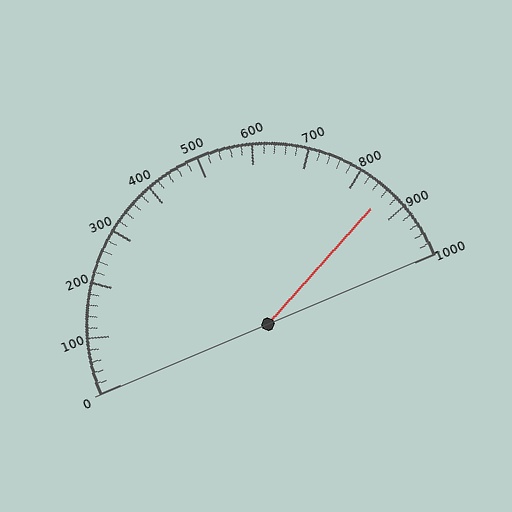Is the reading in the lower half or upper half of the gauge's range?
The reading is in the upper half of the range (0 to 1000).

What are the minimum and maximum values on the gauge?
The gauge ranges from 0 to 1000.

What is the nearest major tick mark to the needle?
The nearest major tick mark is 900.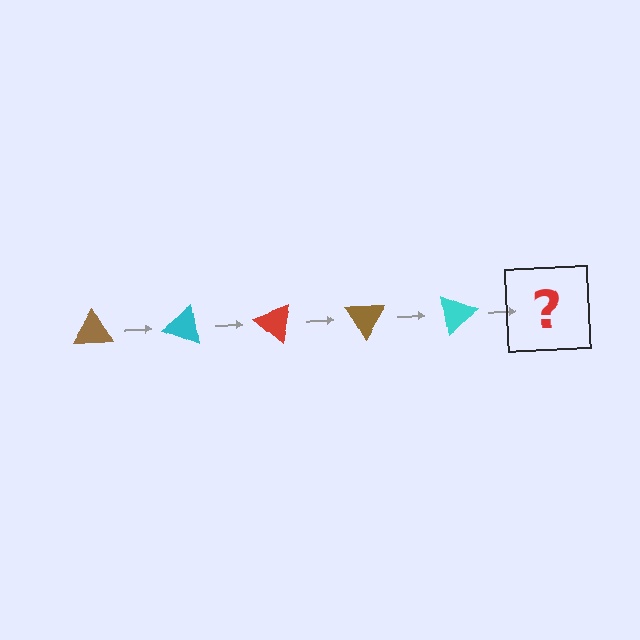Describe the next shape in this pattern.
It should be a red triangle, rotated 100 degrees from the start.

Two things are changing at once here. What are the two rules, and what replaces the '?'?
The two rules are that it rotates 20 degrees each step and the color cycles through brown, cyan, and red. The '?' should be a red triangle, rotated 100 degrees from the start.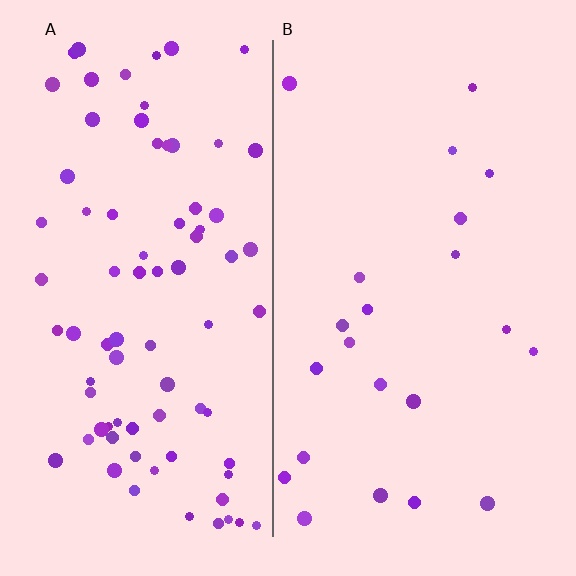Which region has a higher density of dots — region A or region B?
A (the left).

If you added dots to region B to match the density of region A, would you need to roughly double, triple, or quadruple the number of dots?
Approximately quadruple.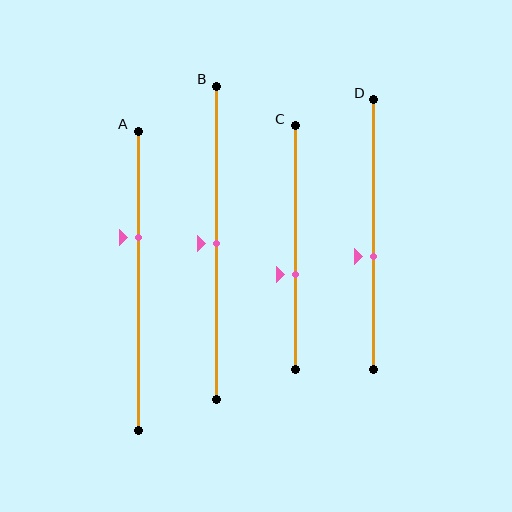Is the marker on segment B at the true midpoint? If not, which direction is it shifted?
Yes, the marker on segment B is at the true midpoint.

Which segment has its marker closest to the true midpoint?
Segment B has its marker closest to the true midpoint.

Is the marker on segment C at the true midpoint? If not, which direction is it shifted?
No, the marker on segment C is shifted downward by about 11% of the segment length.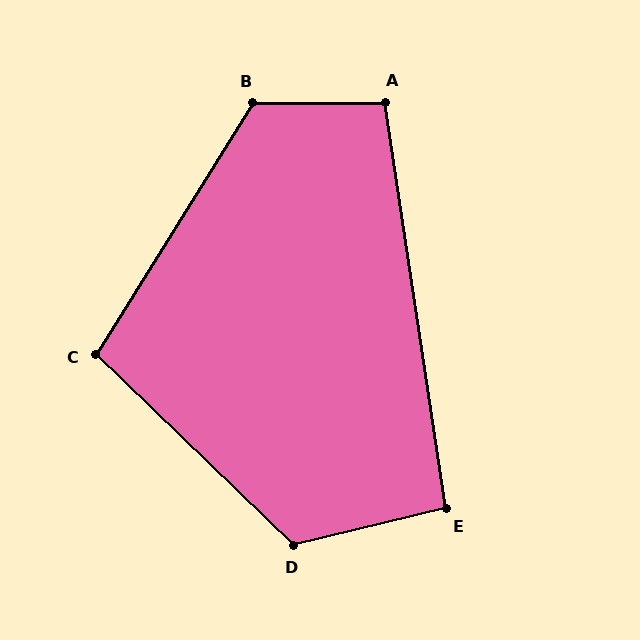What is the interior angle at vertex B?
Approximately 122 degrees (obtuse).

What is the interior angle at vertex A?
Approximately 98 degrees (obtuse).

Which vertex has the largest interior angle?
D, at approximately 122 degrees.